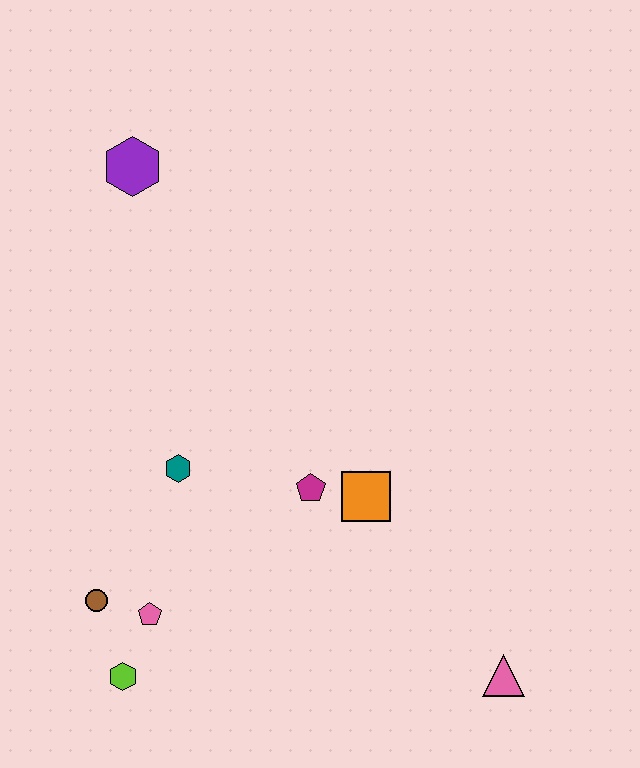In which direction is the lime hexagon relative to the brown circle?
The lime hexagon is below the brown circle.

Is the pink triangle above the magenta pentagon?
No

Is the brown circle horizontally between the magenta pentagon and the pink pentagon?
No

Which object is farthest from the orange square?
The purple hexagon is farthest from the orange square.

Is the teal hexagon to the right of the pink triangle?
No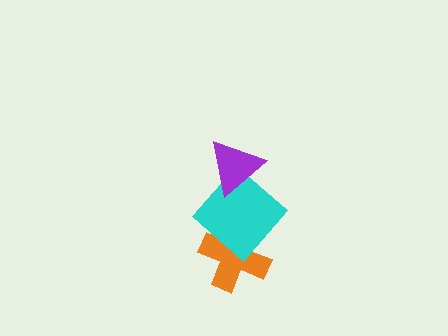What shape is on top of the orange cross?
The cyan diamond is on top of the orange cross.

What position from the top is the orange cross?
The orange cross is 3rd from the top.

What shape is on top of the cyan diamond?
The purple triangle is on top of the cyan diamond.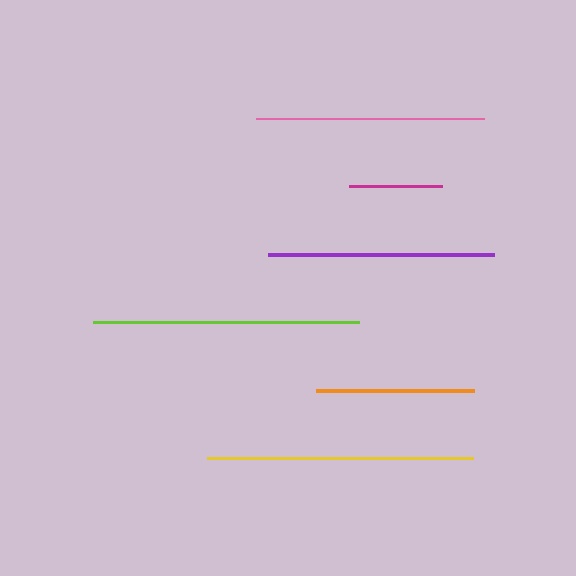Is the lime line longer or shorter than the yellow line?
The lime line is longer than the yellow line.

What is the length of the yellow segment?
The yellow segment is approximately 266 pixels long.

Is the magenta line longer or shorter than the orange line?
The orange line is longer than the magenta line.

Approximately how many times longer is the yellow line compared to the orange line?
The yellow line is approximately 1.7 times the length of the orange line.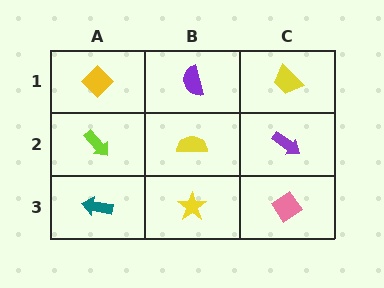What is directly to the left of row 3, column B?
A teal arrow.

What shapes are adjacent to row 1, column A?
A lime arrow (row 2, column A), a purple semicircle (row 1, column B).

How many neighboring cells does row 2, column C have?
3.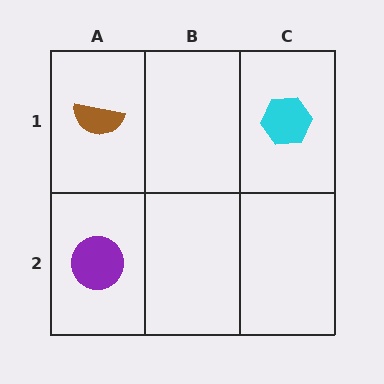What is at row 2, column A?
A purple circle.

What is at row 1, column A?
A brown semicircle.